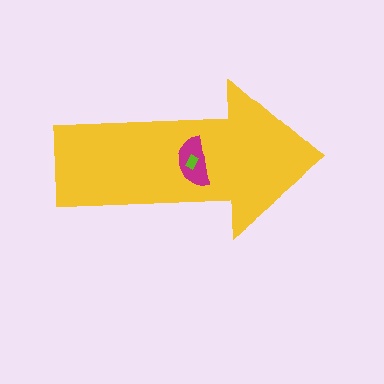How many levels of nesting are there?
3.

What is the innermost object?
The lime rectangle.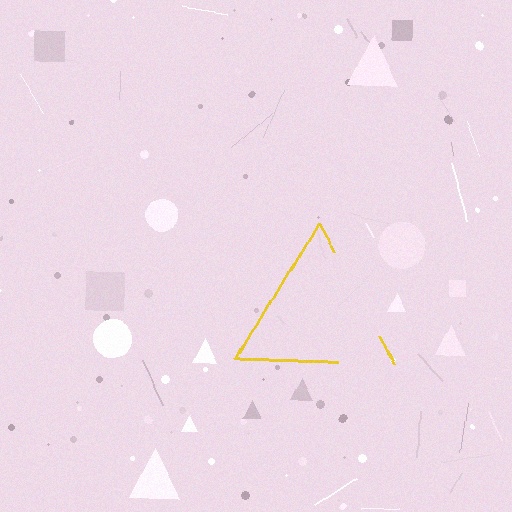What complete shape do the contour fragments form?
The contour fragments form a triangle.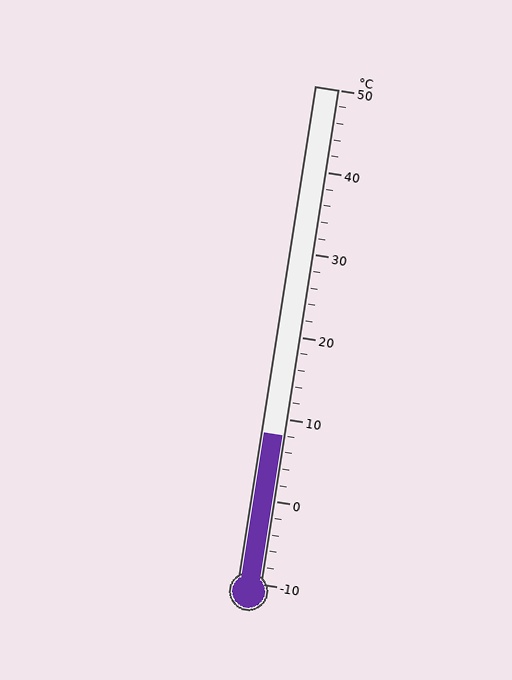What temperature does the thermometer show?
The thermometer shows approximately 8°C.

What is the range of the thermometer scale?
The thermometer scale ranges from -10°C to 50°C.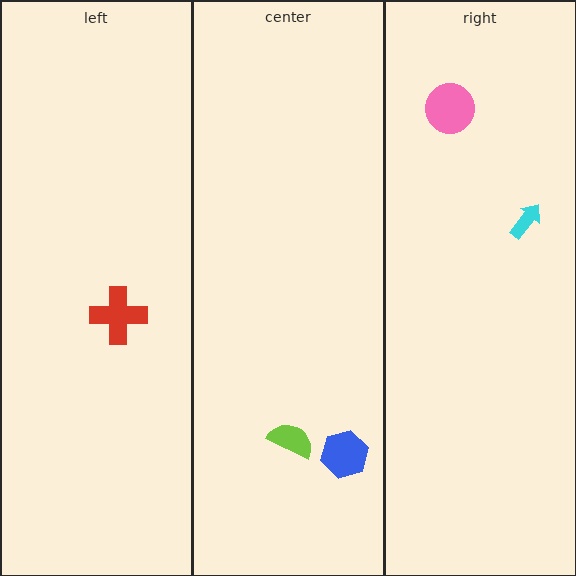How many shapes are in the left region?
1.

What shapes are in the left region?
The red cross.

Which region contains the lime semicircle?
The center region.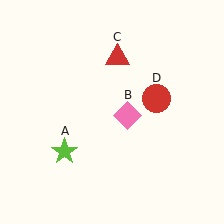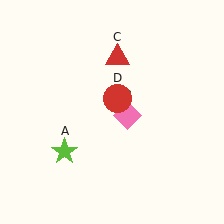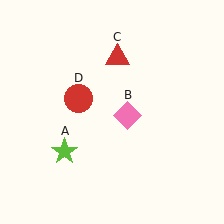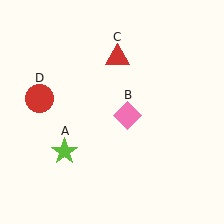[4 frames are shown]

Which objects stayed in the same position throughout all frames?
Lime star (object A) and pink diamond (object B) and red triangle (object C) remained stationary.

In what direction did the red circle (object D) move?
The red circle (object D) moved left.